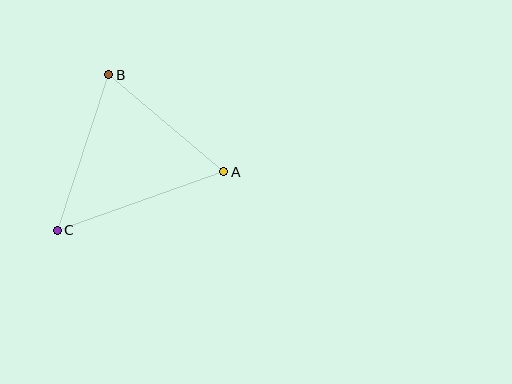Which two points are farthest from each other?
Points A and C are farthest from each other.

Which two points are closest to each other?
Points A and B are closest to each other.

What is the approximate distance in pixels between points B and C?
The distance between B and C is approximately 164 pixels.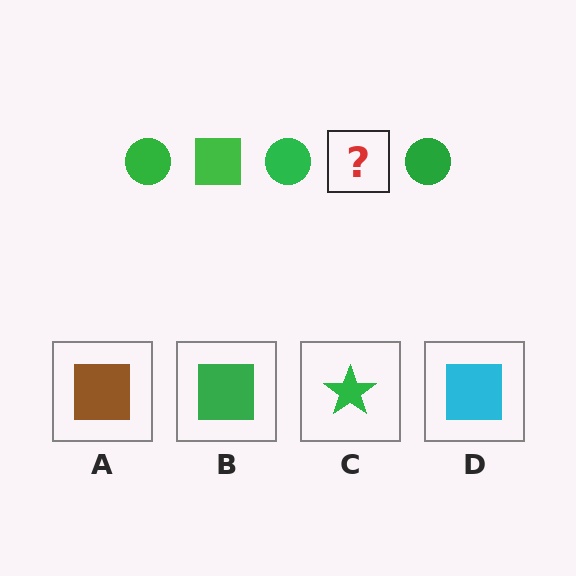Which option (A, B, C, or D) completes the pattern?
B.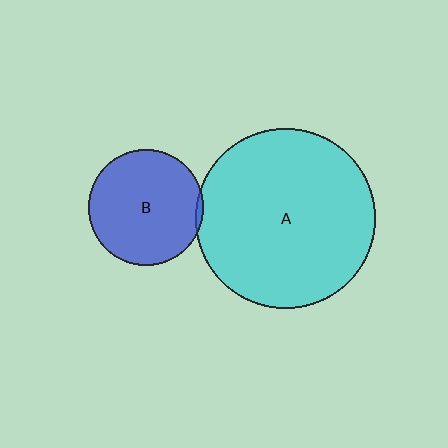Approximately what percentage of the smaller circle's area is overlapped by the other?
Approximately 5%.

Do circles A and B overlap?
Yes.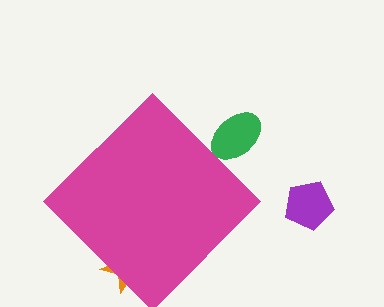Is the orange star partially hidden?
Yes, the orange star is partially hidden behind the magenta diamond.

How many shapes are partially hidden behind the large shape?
2 shapes are partially hidden.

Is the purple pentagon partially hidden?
No, the purple pentagon is fully visible.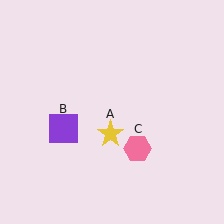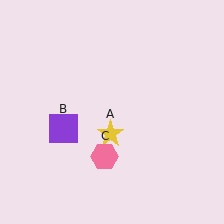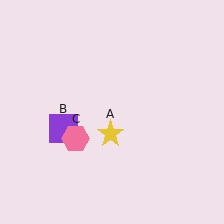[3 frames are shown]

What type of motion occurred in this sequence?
The pink hexagon (object C) rotated clockwise around the center of the scene.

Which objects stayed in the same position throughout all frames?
Yellow star (object A) and purple square (object B) remained stationary.